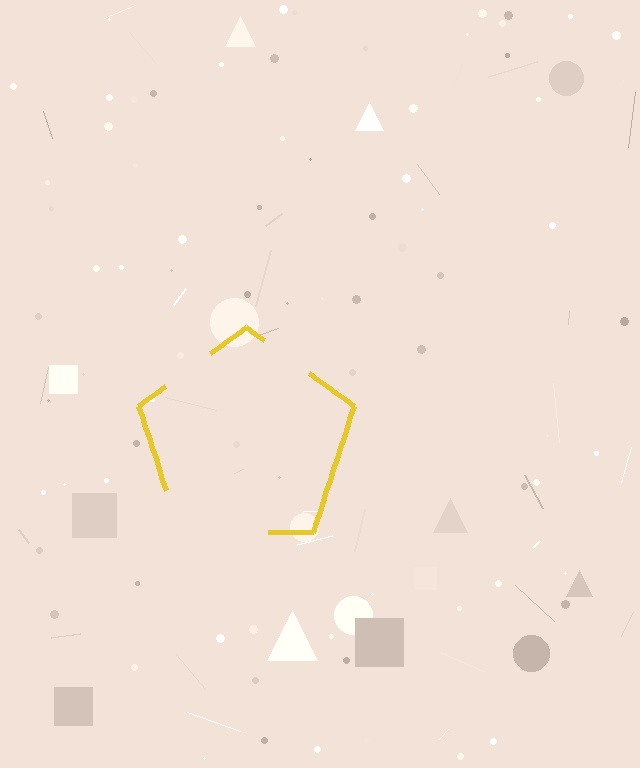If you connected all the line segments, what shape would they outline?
They would outline a pentagon.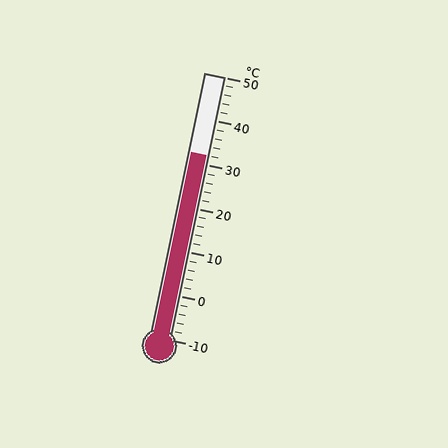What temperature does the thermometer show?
The thermometer shows approximately 32°C.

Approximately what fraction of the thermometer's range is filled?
The thermometer is filled to approximately 70% of its range.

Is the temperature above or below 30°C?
The temperature is above 30°C.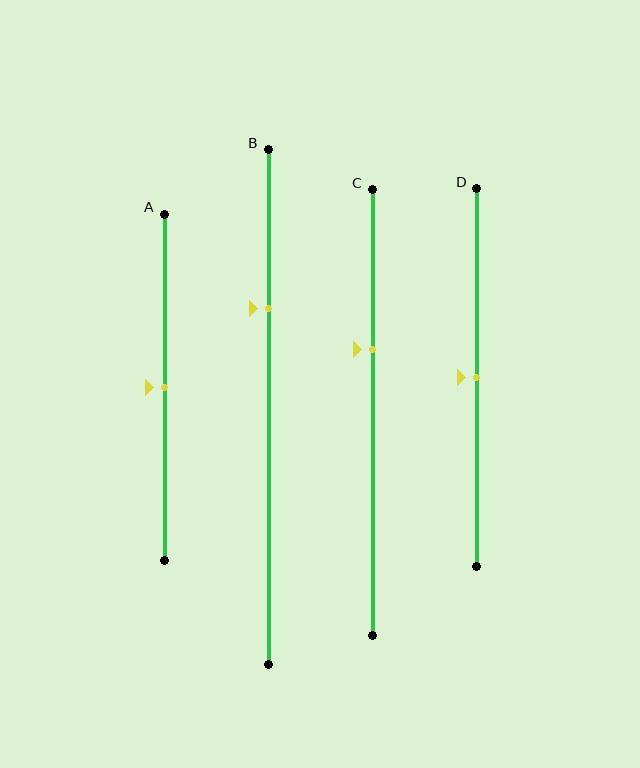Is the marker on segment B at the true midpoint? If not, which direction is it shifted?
No, the marker on segment B is shifted upward by about 19% of the segment length.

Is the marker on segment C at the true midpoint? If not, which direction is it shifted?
No, the marker on segment C is shifted upward by about 14% of the segment length.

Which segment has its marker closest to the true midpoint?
Segment A has its marker closest to the true midpoint.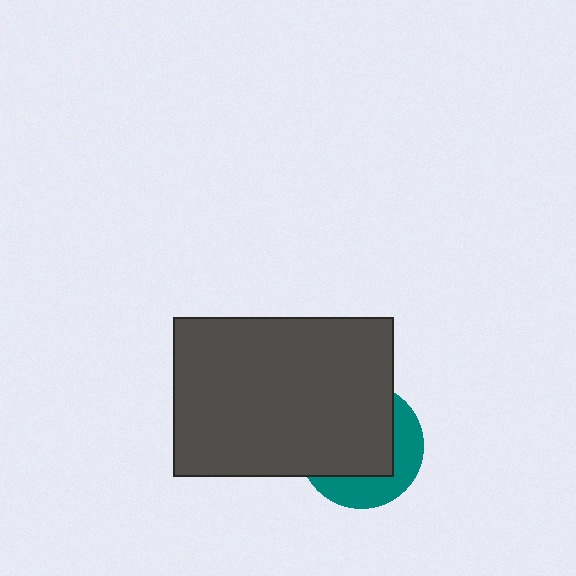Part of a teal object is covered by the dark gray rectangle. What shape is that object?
It is a circle.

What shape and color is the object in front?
The object in front is a dark gray rectangle.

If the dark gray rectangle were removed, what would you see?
You would see the complete teal circle.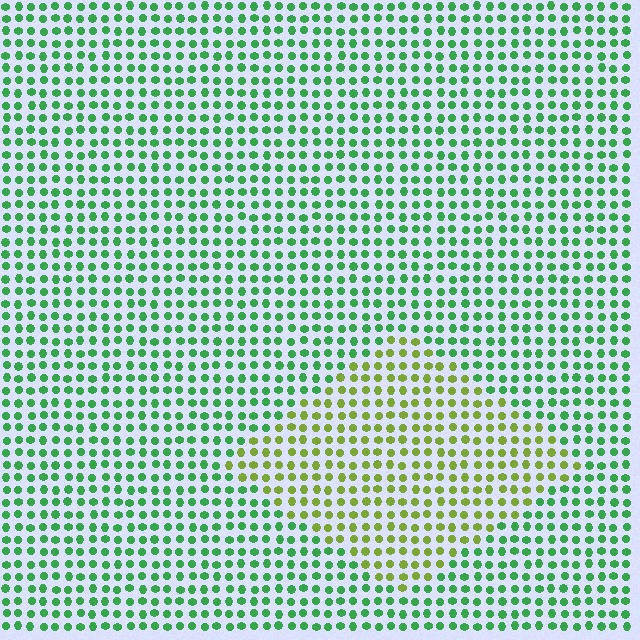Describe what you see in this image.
The image is filled with small green elements in a uniform arrangement. A diamond-shaped region is visible where the elements are tinted to a slightly different hue, forming a subtle color boundary.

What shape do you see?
I see a diamond.